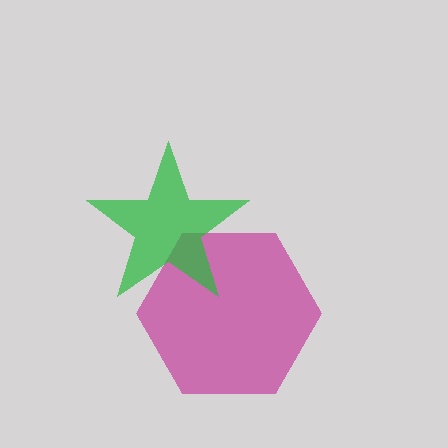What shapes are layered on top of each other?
The layered shapes are: a magenta hexagon, a green star.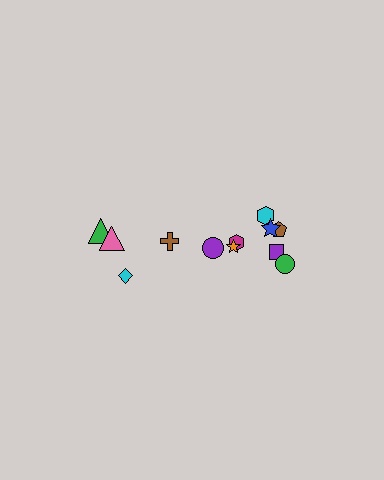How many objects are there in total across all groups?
There are 12 objects.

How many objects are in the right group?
There are 8 objects.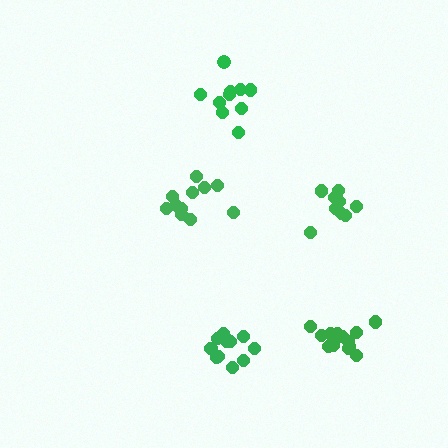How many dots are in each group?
Group 1: 14 dots, Group 2: 11 dots, Group 3: 10 dots, Group 4: 12 dots, Group 5: 10 dots (57 total).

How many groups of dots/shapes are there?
There are 5 groups.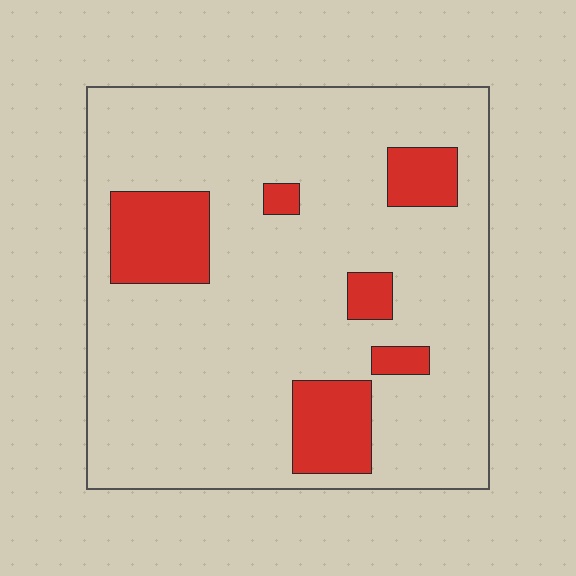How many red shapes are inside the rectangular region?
6.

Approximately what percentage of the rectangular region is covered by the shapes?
Approximately 15%.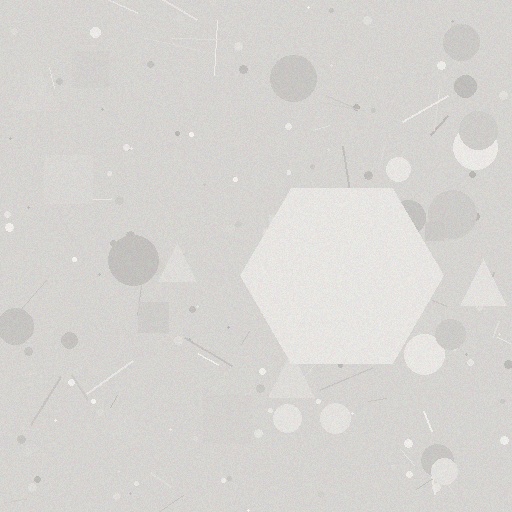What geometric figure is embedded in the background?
A hexagon is embedded in the background.